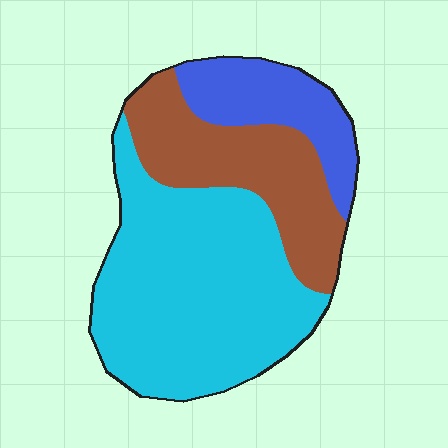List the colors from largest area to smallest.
From largest to smallest: cyan, brown, blue.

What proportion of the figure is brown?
Brown takes up about one quarter (1/4) of the figure.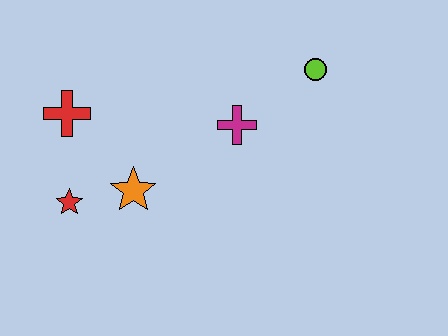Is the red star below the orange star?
Yes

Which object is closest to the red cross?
The red star is closest to the red cross.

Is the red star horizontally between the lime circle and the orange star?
No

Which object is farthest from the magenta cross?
The red star is farthest from the magenta cross.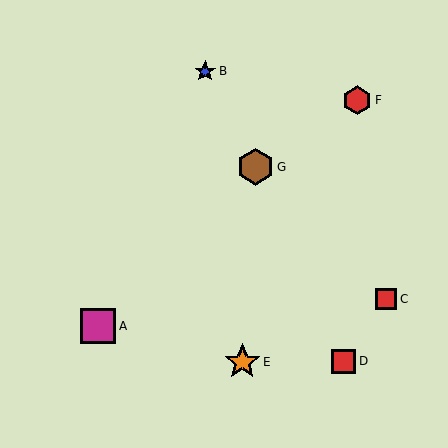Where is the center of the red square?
The center of the red square is at (344, 361).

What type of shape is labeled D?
Shape D is a red square.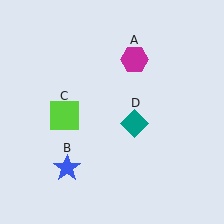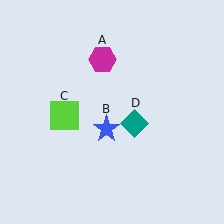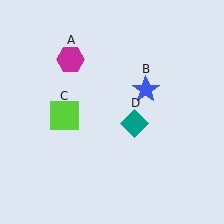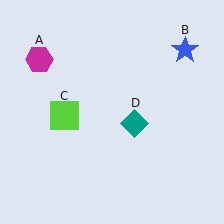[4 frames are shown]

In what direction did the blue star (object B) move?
The blue star (object B) moved up and to the right.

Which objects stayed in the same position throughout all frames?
Lime square (object C) and teal diamond (object D) remained stationary.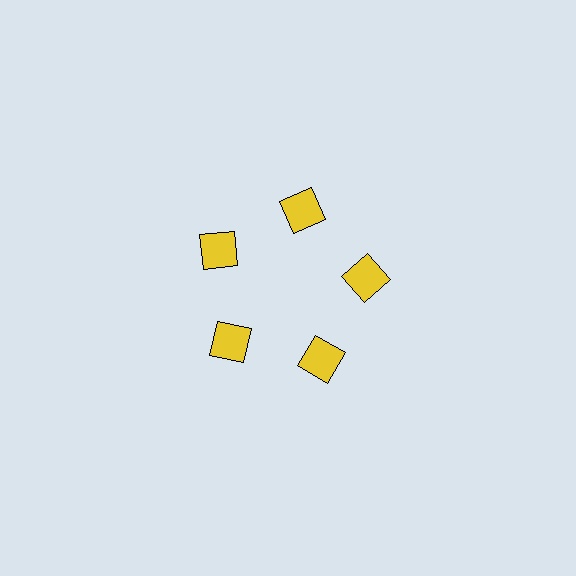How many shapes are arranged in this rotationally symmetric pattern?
There are 5 shapes, arranged in 5 groups of 1.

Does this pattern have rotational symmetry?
Yes, this pattern has 5-fold rotational symmetry. It looks the same after rotating 72 degrees around the center.